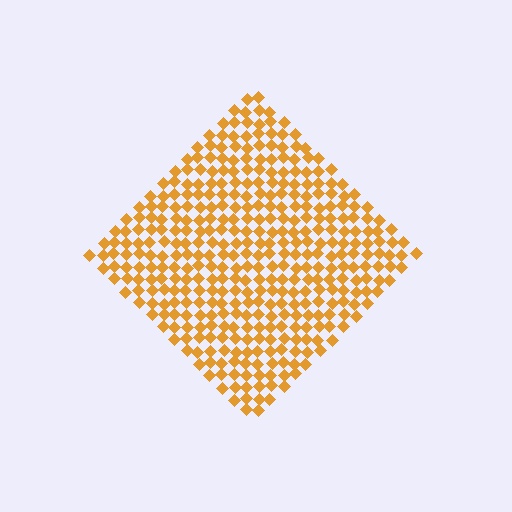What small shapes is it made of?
It is made of small diamonds.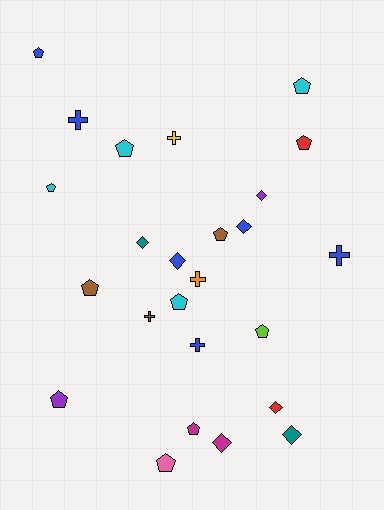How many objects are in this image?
There are 25 objects.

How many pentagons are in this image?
There are 12 pentagons.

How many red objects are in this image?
There are 2 red objects.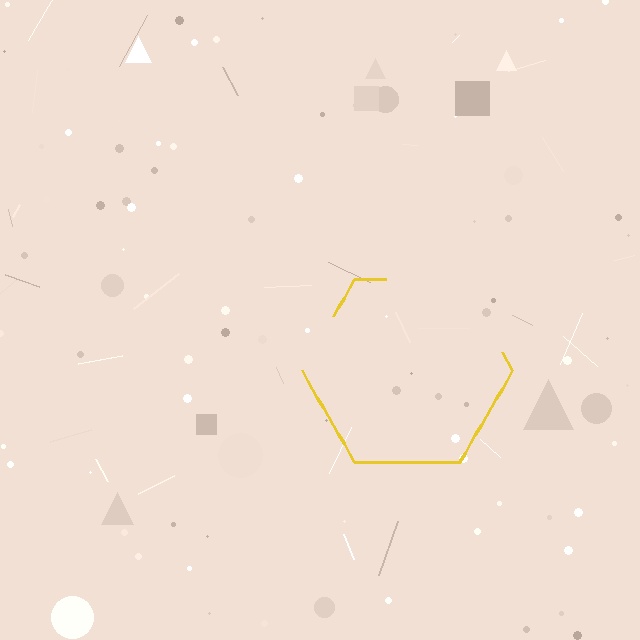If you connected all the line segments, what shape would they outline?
They would outline a hexagon.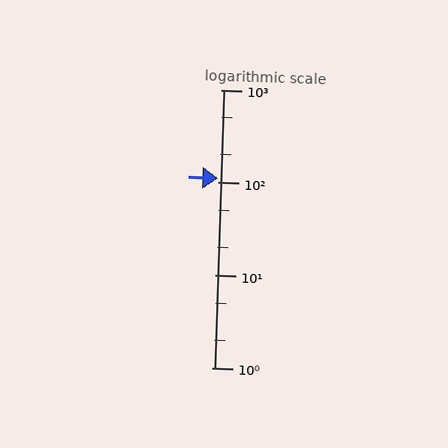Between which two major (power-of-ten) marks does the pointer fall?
The pointer is between 100 and 1000.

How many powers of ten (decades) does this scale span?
The scale spans 3 decades, from 1 to 1000.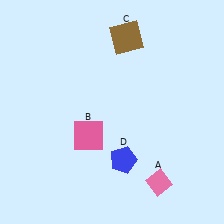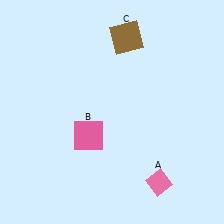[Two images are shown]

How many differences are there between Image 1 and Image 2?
There is 1 difference between the two images.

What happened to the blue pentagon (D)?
The blue pentagon (D) was removed in Image 2. It was in the bottom-right area of Image 1.